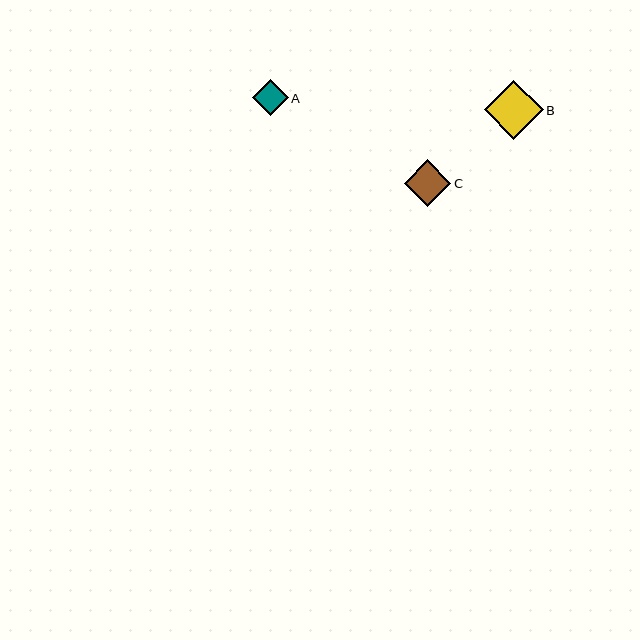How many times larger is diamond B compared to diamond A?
Diamond B is approximately 1.6 times the size of diamond A.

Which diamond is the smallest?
Diamond A is the smallest with a size of approximately 36 pixels.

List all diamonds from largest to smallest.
From largest to smallest: B, C, A.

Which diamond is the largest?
Diamond B is the largest with a size of approximately 59 pixels.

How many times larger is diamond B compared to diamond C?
Diamond B is approximately 1.3 times the size of diamond C.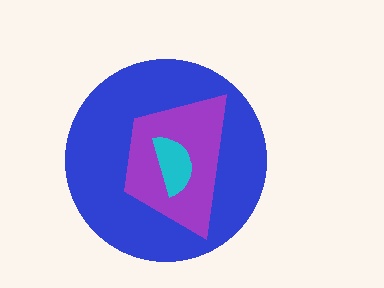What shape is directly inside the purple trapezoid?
The cyan semicircle.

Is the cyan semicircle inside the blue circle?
Yes.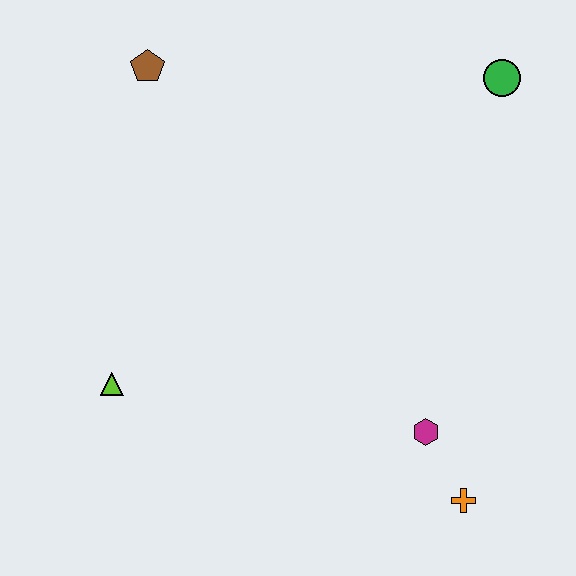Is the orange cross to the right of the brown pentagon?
Yes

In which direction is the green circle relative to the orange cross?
The green circle is above the orange cross.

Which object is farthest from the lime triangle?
The green circle is farthest from the lime triangle.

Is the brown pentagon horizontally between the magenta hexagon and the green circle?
No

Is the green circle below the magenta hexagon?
No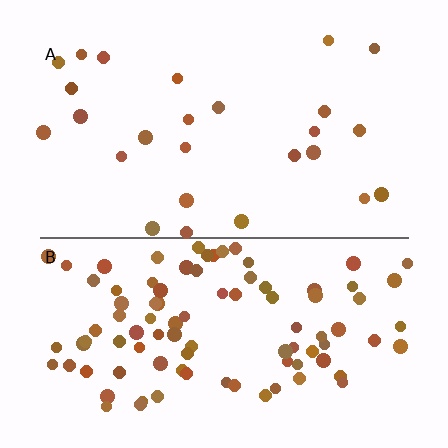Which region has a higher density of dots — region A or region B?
B (the bottom).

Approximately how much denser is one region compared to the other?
Approximately 3.7× — region B over region A.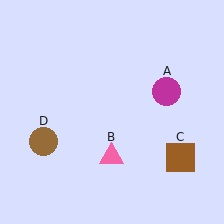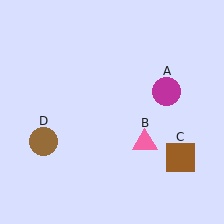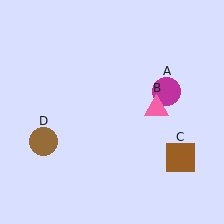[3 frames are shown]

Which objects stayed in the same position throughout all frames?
Magenta circle (object A) and brown square (object C) and brown circle (object D) remained stationary.